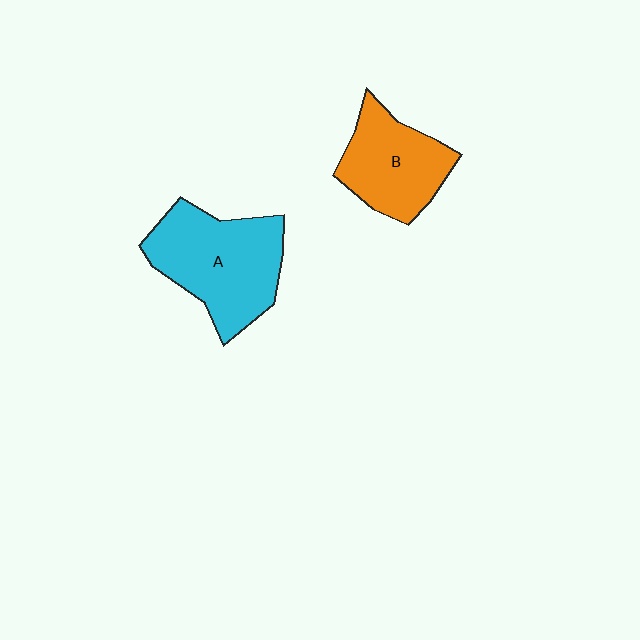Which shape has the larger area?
Shape A (cyan).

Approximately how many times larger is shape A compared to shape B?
Approximately 1.4 times.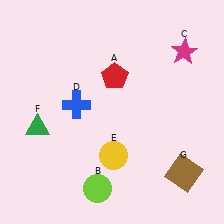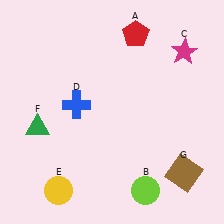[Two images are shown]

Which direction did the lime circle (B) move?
The lime circle (B) moved right.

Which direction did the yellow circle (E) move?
The yellow circle (E) moved left.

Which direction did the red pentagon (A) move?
The red pentagon (A) moved up.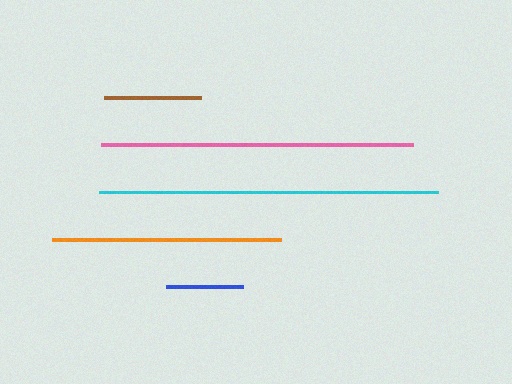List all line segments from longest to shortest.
From longest to shortest: cyan, pink, orange, brown, blue.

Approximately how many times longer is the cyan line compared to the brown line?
The cyan line is approximately 3.5 times the length of the brown line.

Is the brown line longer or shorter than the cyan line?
The cyan line is longer than the brown line.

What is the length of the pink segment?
The pink segment is approximately 312 pixels long.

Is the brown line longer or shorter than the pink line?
The pink line is longer than the brown line.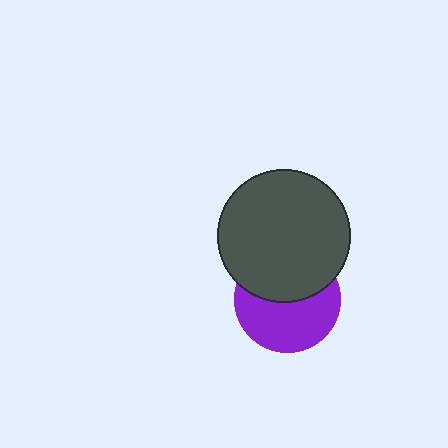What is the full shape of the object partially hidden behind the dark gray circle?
The partially hidden object is a purple circle.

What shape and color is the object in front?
The object in front is a dark gray circle.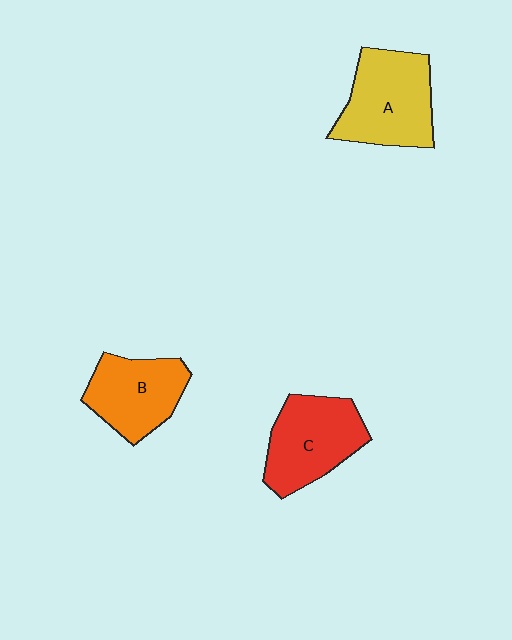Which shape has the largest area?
Shape A (yellow).